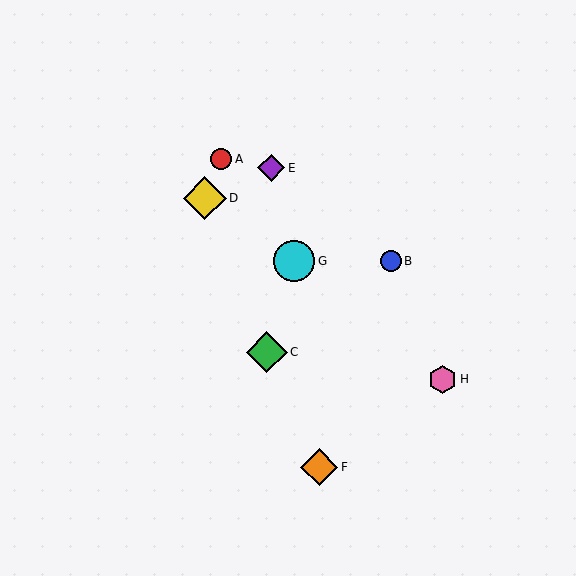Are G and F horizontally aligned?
No, G is at y≈261 and F is at y≈467.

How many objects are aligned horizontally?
2 objects (B, G) are aligned horizontally.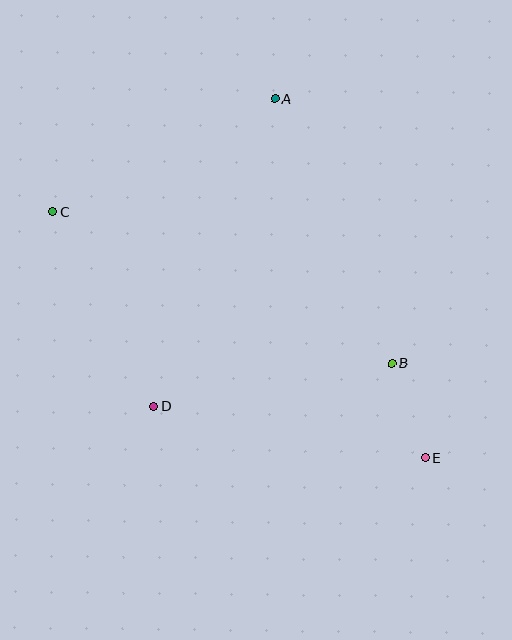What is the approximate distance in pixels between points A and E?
The distance between A and E is approximately 389 pixels.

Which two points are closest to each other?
Points B and E are closest to each other.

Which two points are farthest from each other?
Points C and E are farthest from each other.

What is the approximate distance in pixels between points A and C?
The distance between A and C is approximately 249 pixels.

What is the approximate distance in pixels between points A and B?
The distance between A and B is approximately 288 pixels.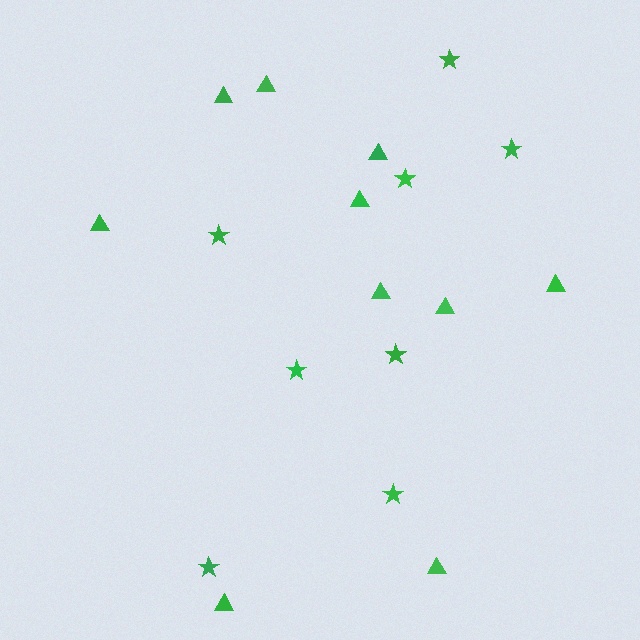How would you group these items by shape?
There are 2 groups: one group of stars (8) and one group of triangles (10).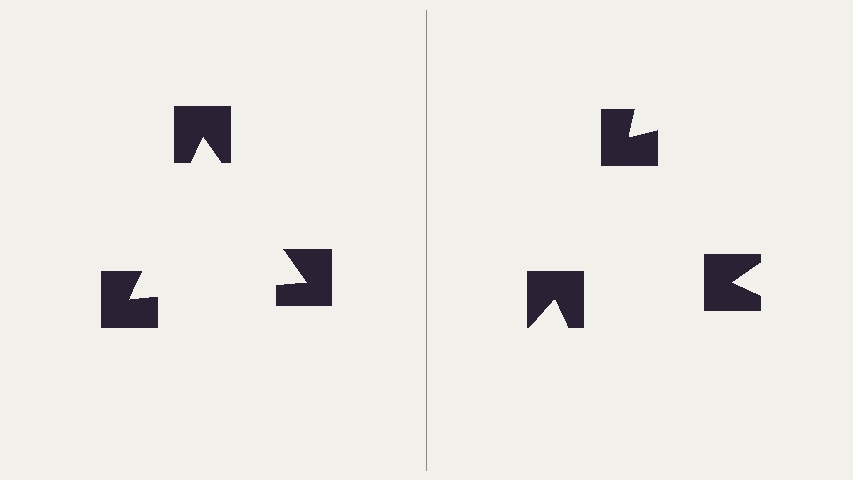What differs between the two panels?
The notched squares are positioned identically on both sides; only the wedge orientations differ. On the left they align to a triangle; on the right they are misaligned.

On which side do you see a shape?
An illusory triangle appears on the left side. On the right side the wedge cuts are rotated, so no coherent shape forms.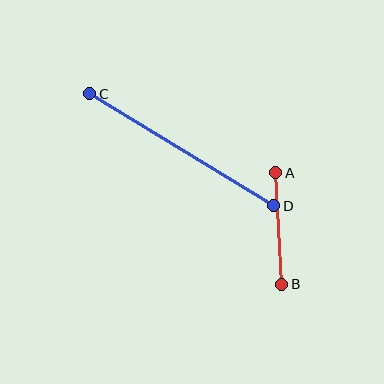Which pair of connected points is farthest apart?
Points C and D are farthest apart.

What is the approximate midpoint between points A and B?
The midpoint is at approximately (279, 228) pixels.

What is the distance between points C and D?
The distance is approximately 215 pixels.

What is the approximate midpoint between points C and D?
The midpoint is at approximately (182, 150) pixels.